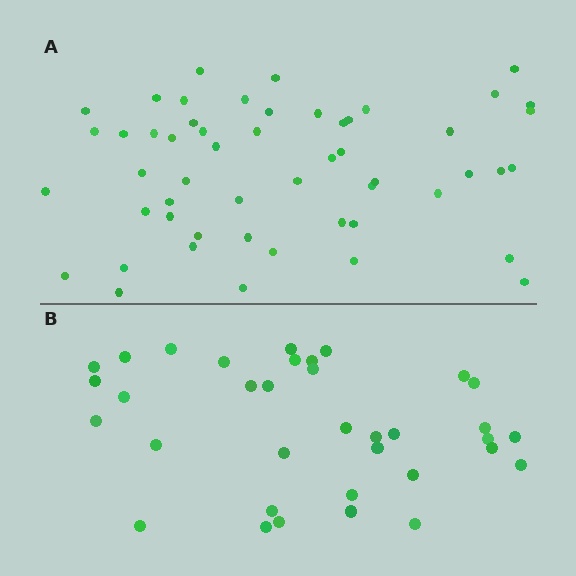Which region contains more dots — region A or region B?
Region A (the top region) has more dots.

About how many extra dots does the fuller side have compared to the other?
Region A has approximately 20 more dots than region B.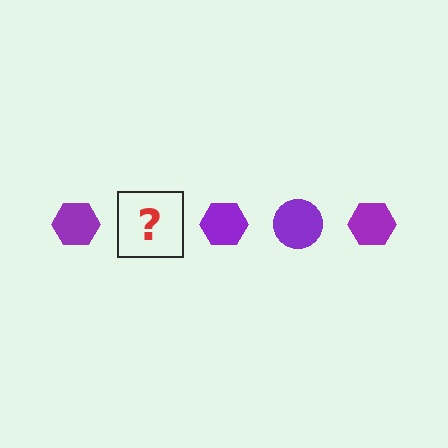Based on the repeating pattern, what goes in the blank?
The blank should be a purple circle.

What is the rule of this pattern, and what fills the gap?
The rule is that the pattern cycles through hexagon, circle shapes in purple. The gap should be filled with a purple circle.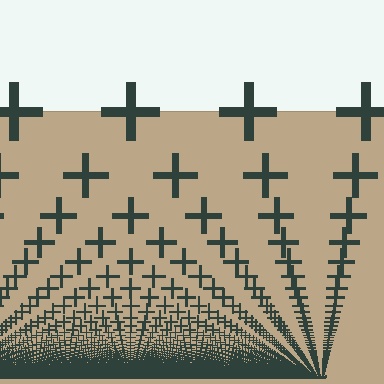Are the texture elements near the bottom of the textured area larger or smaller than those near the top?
Smaller. The gradient is inverted — elements near the bottom are smaller and denser.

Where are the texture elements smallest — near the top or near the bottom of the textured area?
Near the bottom.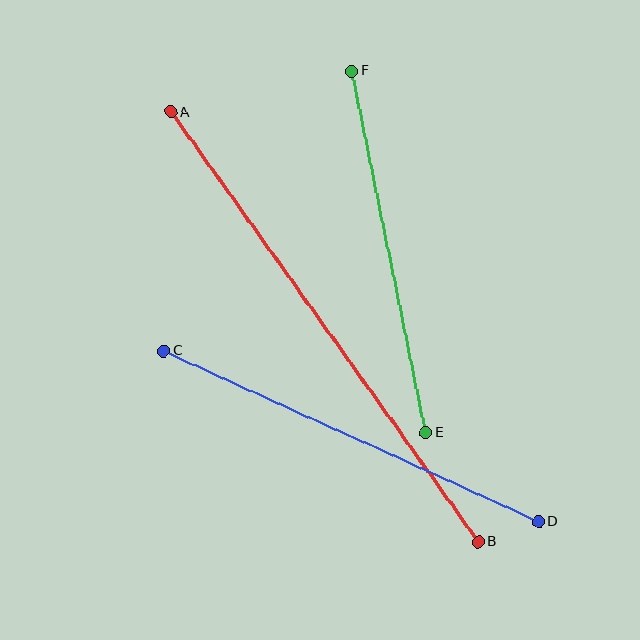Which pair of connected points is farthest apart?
Points A and B are farthest apart.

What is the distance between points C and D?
The distance is approximately 412 pixels.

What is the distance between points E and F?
The distance is approximately 369 pixels.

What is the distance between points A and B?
The distance is approximately 528 pixels.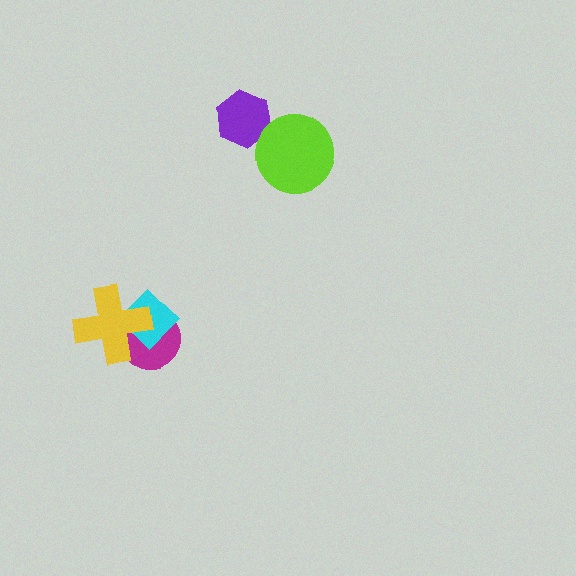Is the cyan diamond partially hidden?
Yes, it is partially covered by another shape.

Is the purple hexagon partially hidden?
Yes, it is partially covered by another shape.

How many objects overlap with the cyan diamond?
2 objects overlap with the cyan diamond.